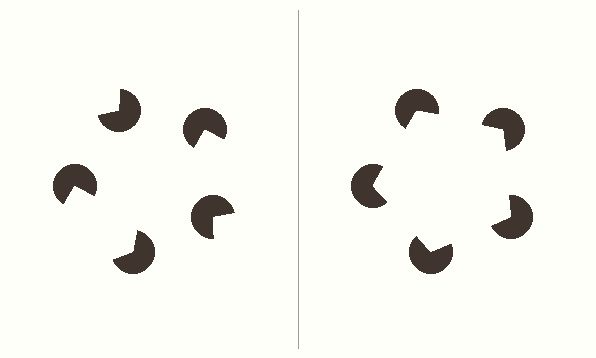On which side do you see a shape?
An illusory pentagon appears on the right side. On the left side the wedge cuts are rotated, so no coherent shape forms.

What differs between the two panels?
The pac-man discs are positioned identically on both sides; only the wedge orientations differ. On the right they align to a pentagon; on the left they are misaligned.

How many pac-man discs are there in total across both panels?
10 — 5 on each side.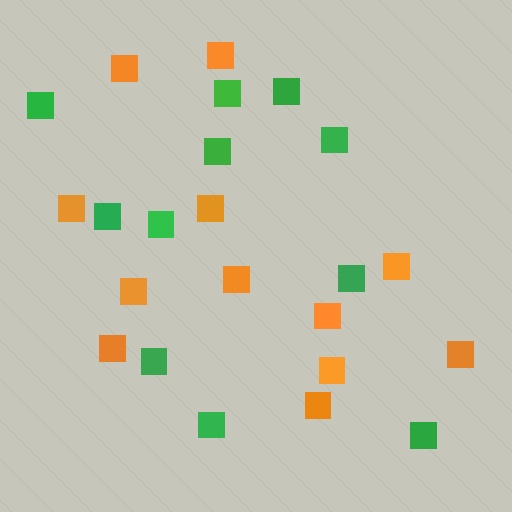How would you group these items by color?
There are 2 groups: one group of green squares (11) and one group of orange squares (12).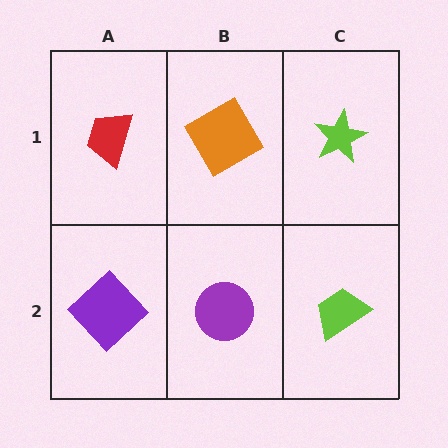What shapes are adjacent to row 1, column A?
A purple diamond (row 2, column A), an orange diamond (row 1, column B).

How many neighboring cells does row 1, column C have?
2.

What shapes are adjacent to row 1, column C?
A lime trapezoid (row 2, column C), an orange diamond (row 1, column B).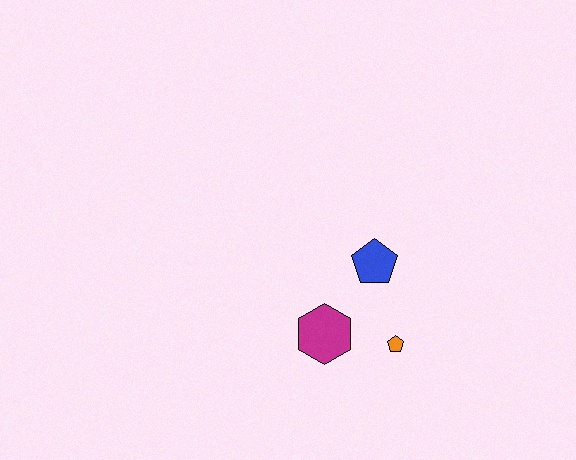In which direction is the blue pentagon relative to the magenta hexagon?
The blue pentagon is above the magenta hexagon.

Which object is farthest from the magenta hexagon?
The blue pentagon is farthest from the magenta hexagon.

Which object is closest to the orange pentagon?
The magenta hexagon is closest to the orange pentagon.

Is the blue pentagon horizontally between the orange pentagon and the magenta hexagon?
Yes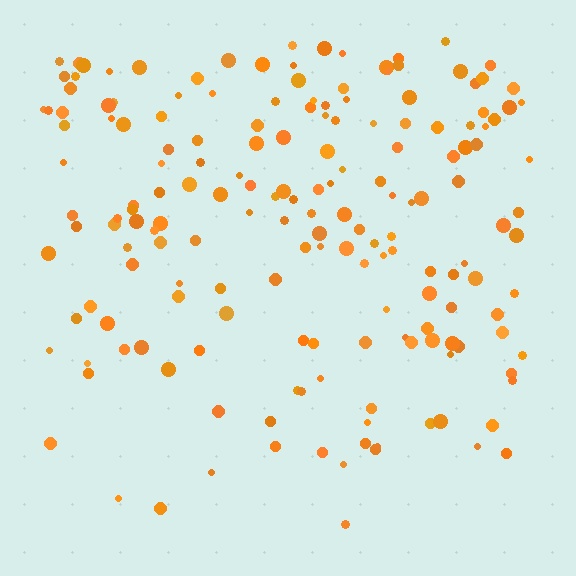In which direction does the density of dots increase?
From bottom to top, with the top side densest.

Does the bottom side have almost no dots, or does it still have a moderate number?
Still a moderate number, just noticeably fewer than the top.